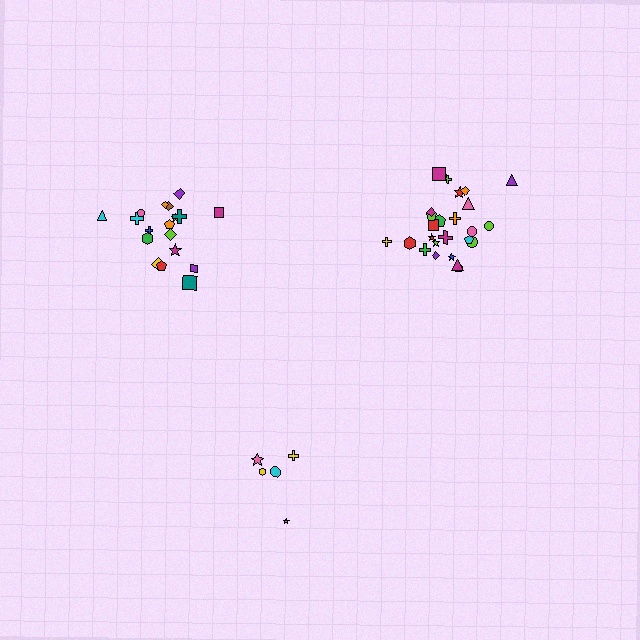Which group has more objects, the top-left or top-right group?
The top-right group.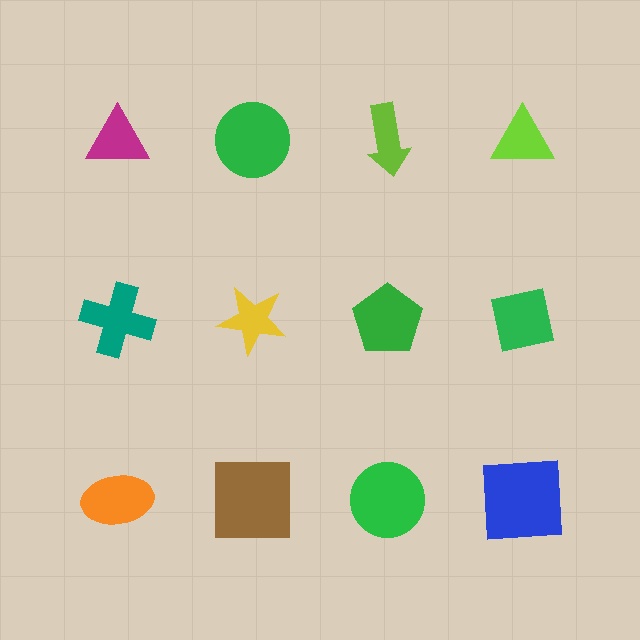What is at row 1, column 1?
A magenta triangle.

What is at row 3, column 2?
A brown square.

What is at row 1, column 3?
A lime arrow.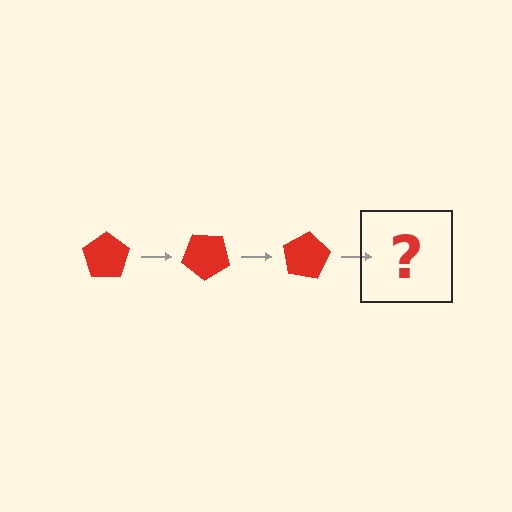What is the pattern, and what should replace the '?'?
The pattern is that the pentagon rotates 40 degrees each step. The '?' should be a red pentagon rotated 120 degrees.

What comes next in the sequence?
The next element should be a red pentagon rotated 120 degrees.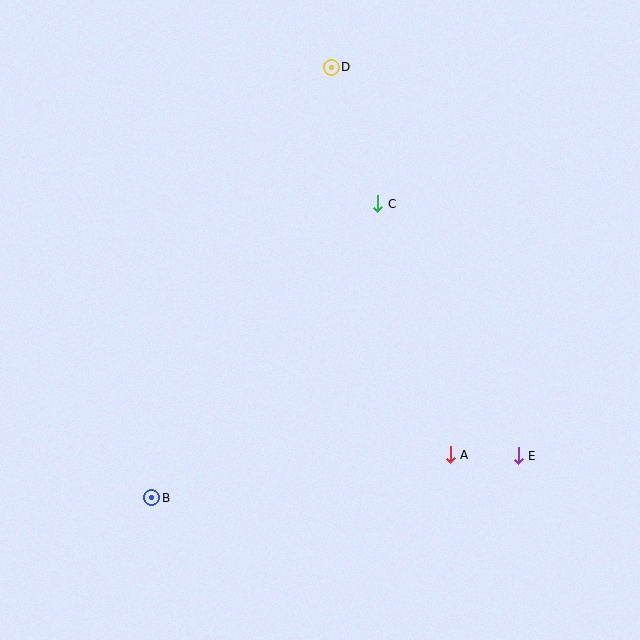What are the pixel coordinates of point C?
Point C is at (378, 204).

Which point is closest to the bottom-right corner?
Point E is closest to the bottom-right corner.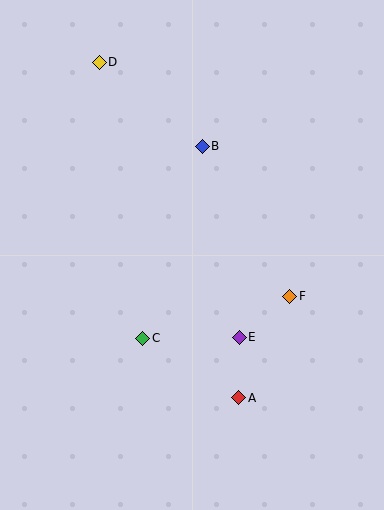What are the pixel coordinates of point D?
Point D is at (99, 62).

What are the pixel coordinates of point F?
Point F is at (290, 296).